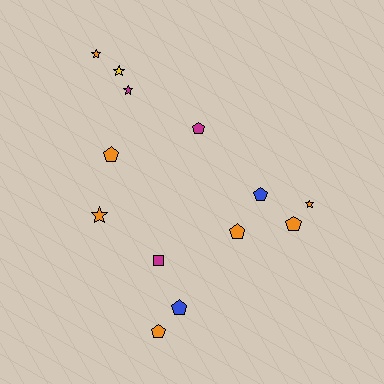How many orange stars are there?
There are 3 orange stars.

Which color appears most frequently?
Orange, with 7 objects.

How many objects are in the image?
There are 13 objects.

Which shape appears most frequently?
Pentagon, with 7 objects.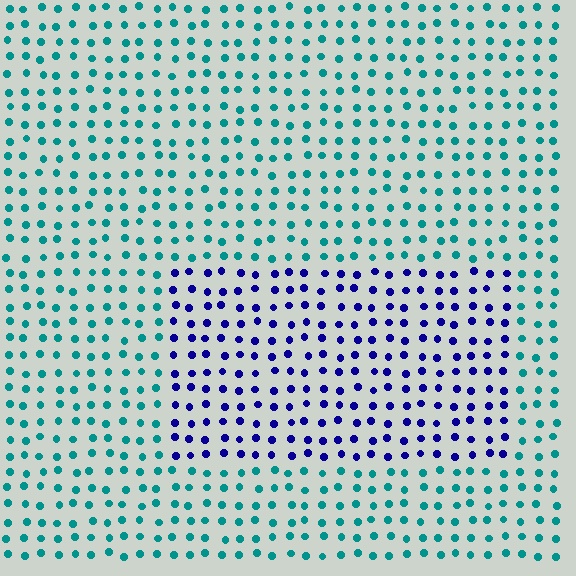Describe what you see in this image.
The image is filled with small teal elements in a uniform arrangement. A rectangle-shaped region is visible where the elements are tinted to a slightly different hue, forming a subtle color boundary.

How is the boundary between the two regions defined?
The boundary is defined purely by a slight shift in hue (about 66 degrees). Spacing, size, and orientation are identical on both sides.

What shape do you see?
I see a rectangle.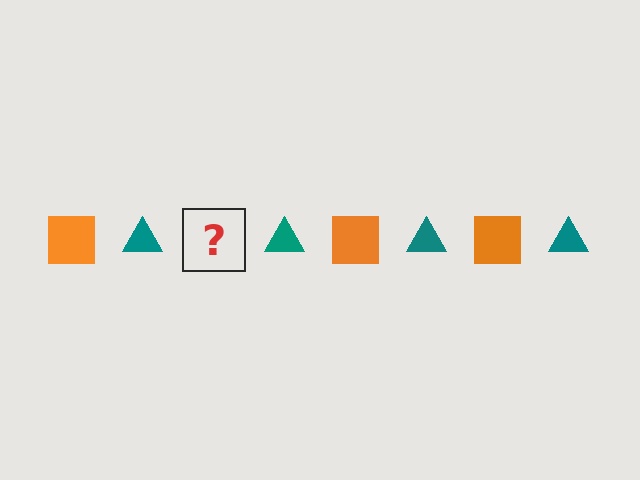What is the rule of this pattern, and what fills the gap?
The rule is that the pattern alternates between orange square and teal triangle. The gap should be filled with an orange square.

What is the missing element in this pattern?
The missing element is an orange square.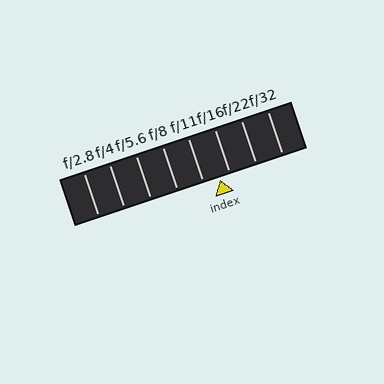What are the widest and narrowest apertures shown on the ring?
The widest aperture shown is f/2.8 and the narrowest is f/32.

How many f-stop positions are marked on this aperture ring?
There are 8 f-stop positions marked.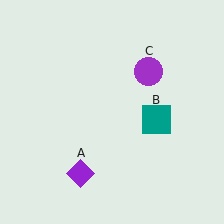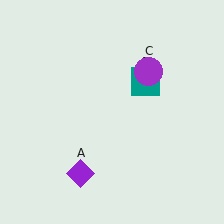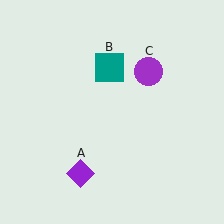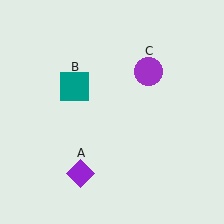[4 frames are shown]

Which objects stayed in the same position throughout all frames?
Purple diamond (object A) and purple circle (object C) remained stationary.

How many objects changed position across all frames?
1 object changed position: teal square (object B).